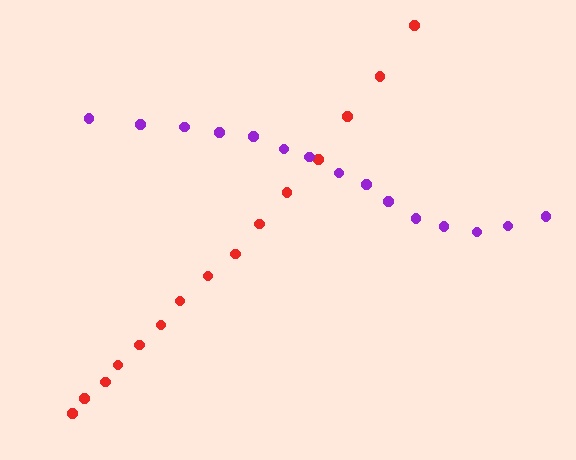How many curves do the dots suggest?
There are 2 distinct paths.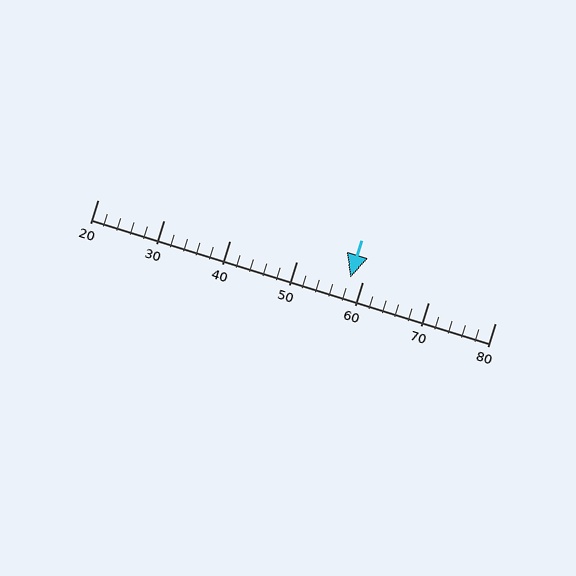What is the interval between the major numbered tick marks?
The major tick marks are spaced 10 units apart.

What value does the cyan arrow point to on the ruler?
The cyan arrow points to approximately 58.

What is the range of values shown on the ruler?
The ruler shows values from 20 to 80.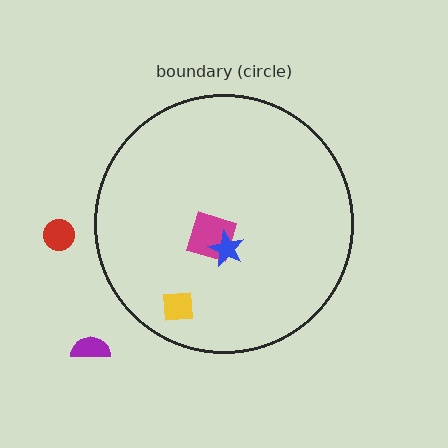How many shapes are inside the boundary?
3 inside, 2 outside.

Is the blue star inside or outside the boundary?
Inside.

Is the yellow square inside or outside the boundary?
Inside.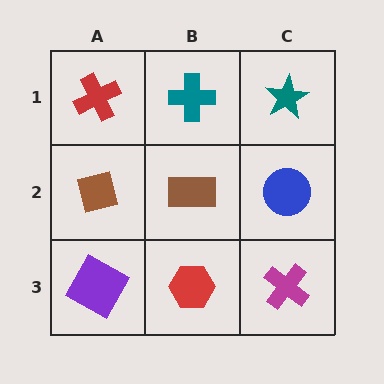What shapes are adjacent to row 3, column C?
A blue circle (row 2, column C), a red hexagon (row 3, column B).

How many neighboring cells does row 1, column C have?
2.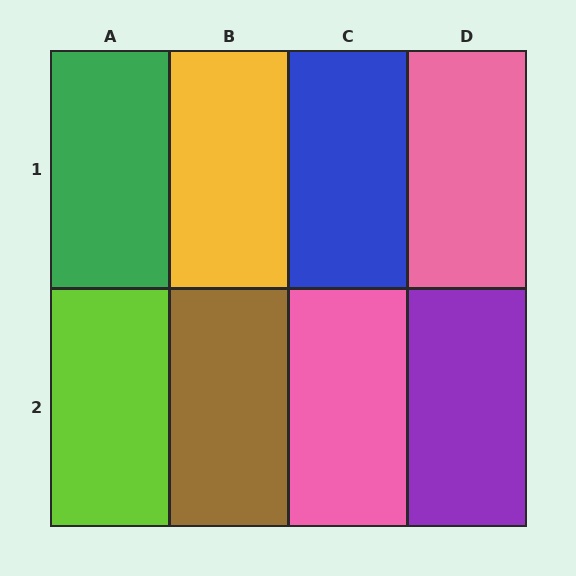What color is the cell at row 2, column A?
Lime.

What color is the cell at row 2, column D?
Purple.